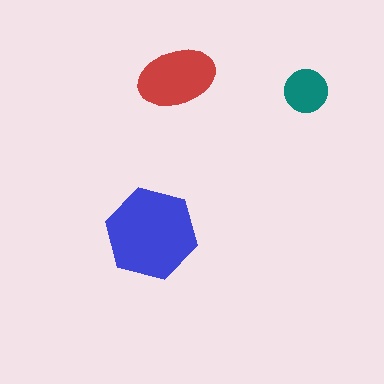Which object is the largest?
The blue hexagon.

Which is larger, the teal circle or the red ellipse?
The red ellipse.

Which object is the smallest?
The teal circle.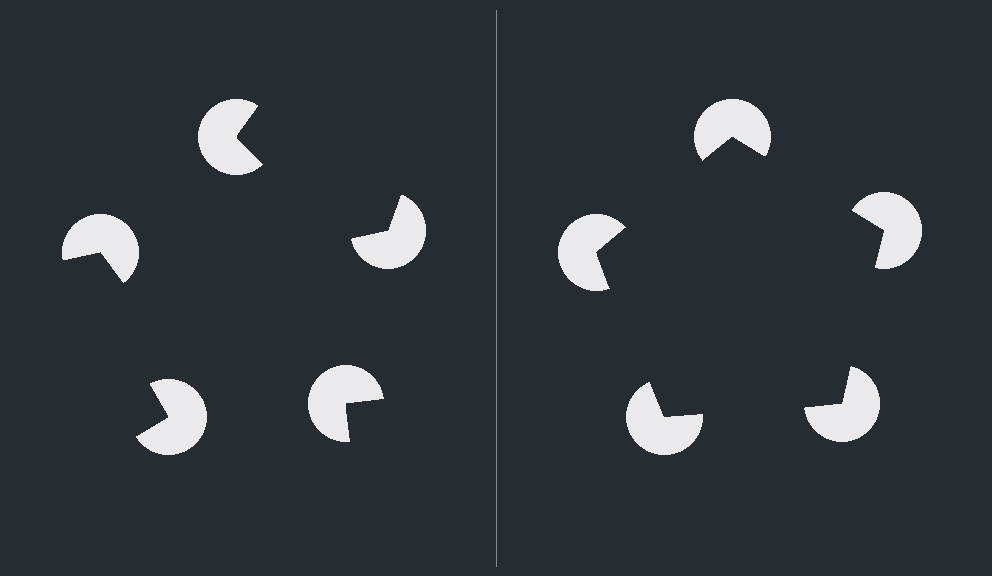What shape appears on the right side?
An illusory pentagon.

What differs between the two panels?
The pac-man discs are positioned identically on both sides; only the wedge orientations differ. On the right they align to a pentagon; on the left they are misaligned.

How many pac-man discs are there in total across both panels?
10 — 5 on each side.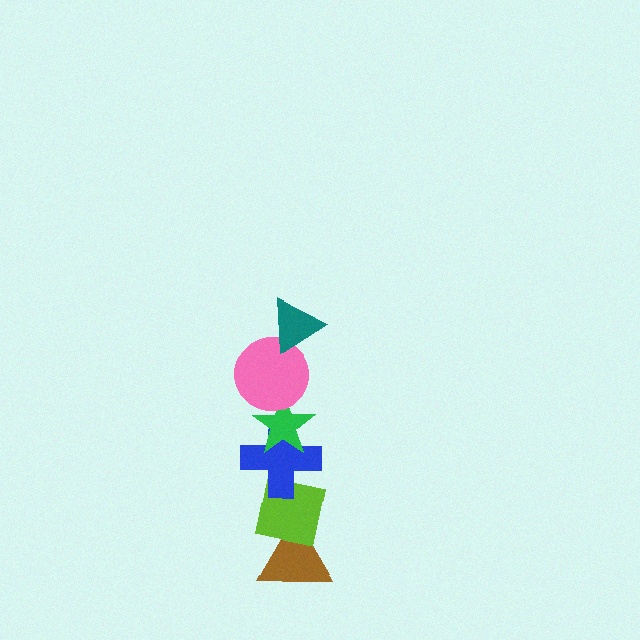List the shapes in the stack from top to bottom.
From top to bottom: the teal triangle, the pink circle, the green star, the blue cross, the lime square, the brown triangle.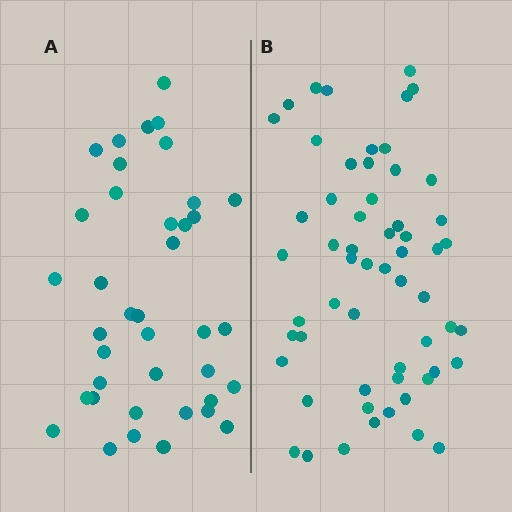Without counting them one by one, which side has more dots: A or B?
Region B (the right region) has more dots.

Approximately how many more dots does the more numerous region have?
Region B has approximately 20 more dots than region A.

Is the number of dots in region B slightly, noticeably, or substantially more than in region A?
Region B has substantially more. The ratio is roughly 1.5 to 1.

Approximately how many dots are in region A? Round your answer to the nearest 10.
About 40 dots. (The exact count is 39, which rounds to 40.)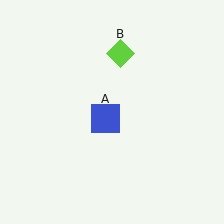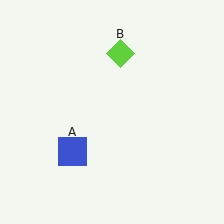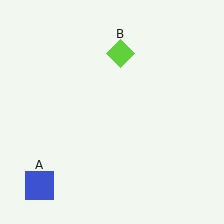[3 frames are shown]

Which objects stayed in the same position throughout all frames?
Lime diamond (object B) remained stationary.